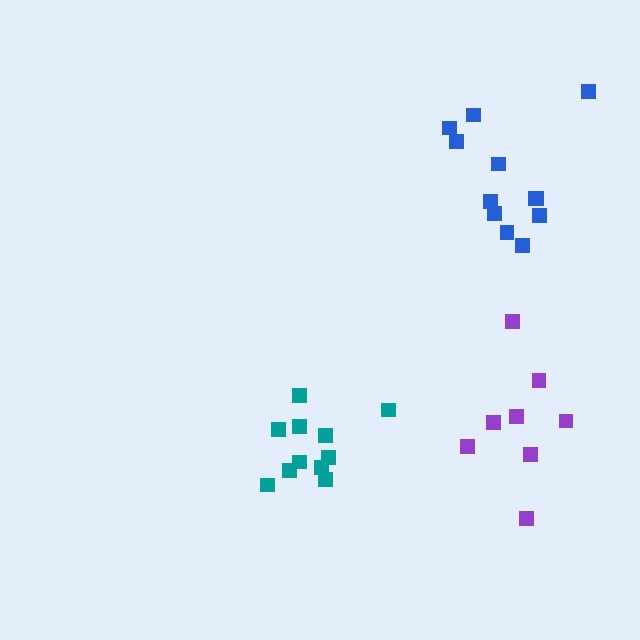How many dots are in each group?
Group 1: 11 dots, Group 2: 12 dots, Group 3: 8 dots (31 total).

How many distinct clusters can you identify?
There are 3 distinct clusters.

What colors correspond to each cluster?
The clusters are colored: teal, blue, purple.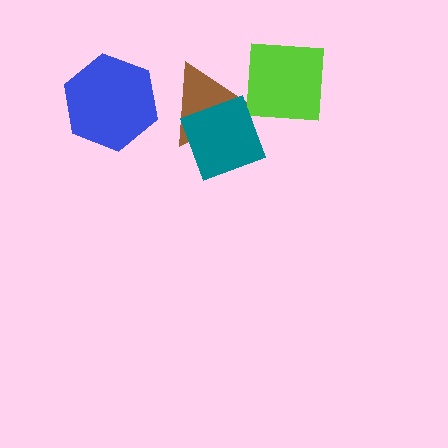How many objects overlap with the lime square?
0 objects overlap with the lime square.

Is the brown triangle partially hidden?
Yes, it is partially covered by another shape.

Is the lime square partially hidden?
No, no other shape covers it.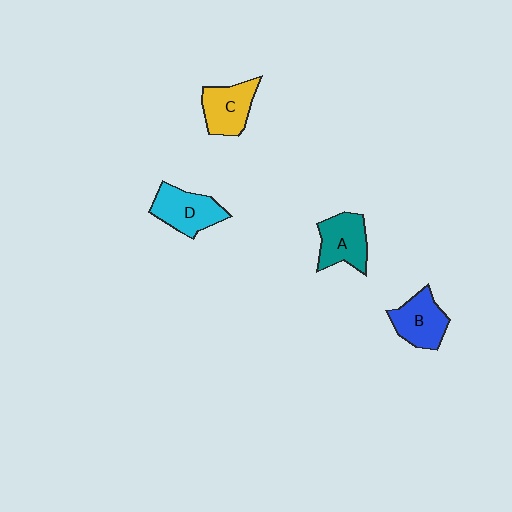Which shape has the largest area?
Shape D (cyan).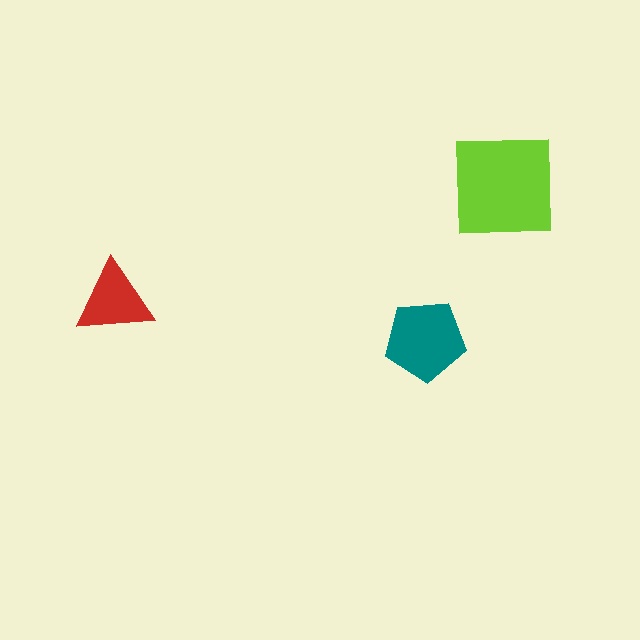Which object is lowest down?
The teal pentagon is bottommost.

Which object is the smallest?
The red triangle.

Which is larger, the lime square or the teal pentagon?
The lime square.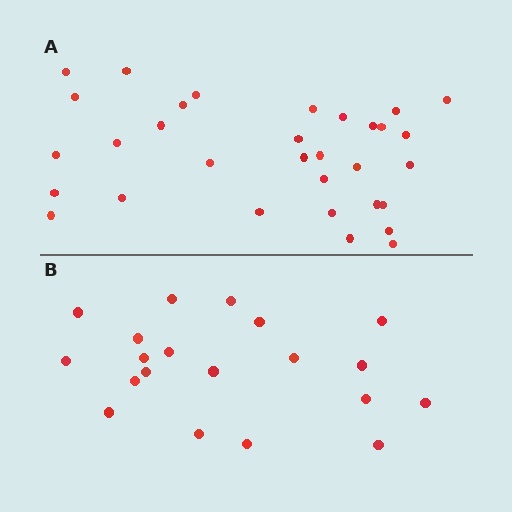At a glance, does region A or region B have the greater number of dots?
Region A (the top region) has more dots.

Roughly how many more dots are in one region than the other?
Region A has roughly 12 or so more dots than region B.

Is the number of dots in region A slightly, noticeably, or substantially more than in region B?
Region A has substantially more. The ratio is roughly 1.6 to 1.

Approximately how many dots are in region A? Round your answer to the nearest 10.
About 30 dots. (The exact count is 32, which rounds to 30.)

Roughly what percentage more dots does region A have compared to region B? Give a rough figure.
About 60% more.